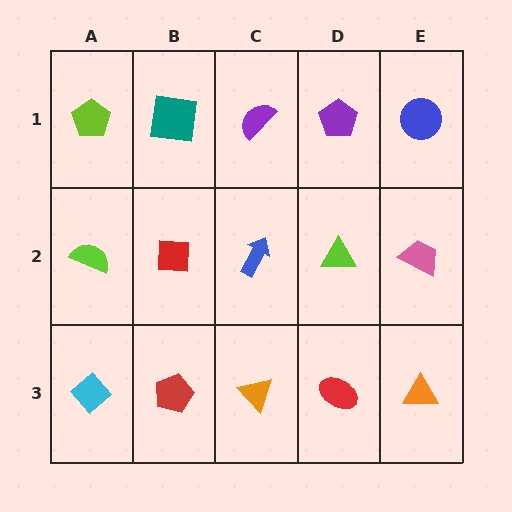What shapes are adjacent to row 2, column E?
A blue circle (row 1, column E), an orange triangle (row 3, column E), a lime triangle (row 2, column D).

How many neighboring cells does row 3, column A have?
2.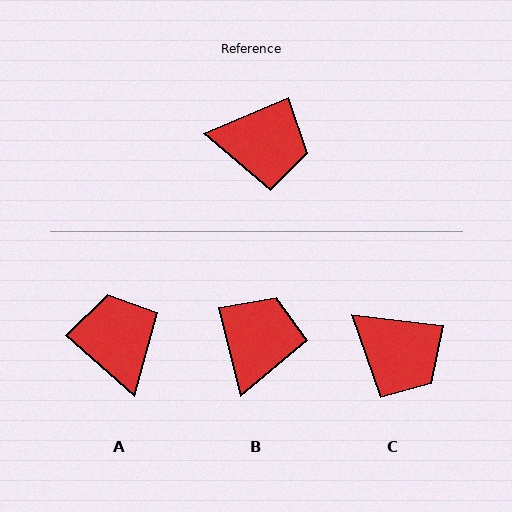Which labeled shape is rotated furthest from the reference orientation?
A, about 116 degrees away.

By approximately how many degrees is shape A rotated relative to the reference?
Approximately 116 degrees counter-clockwise.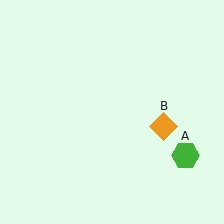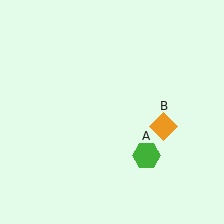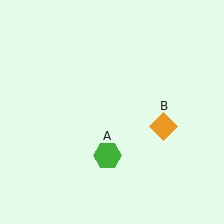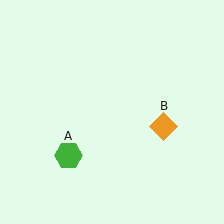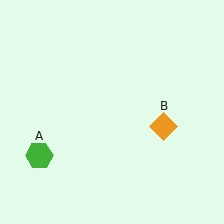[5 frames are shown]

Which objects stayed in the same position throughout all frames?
Orange diamond (object B) remained stationary.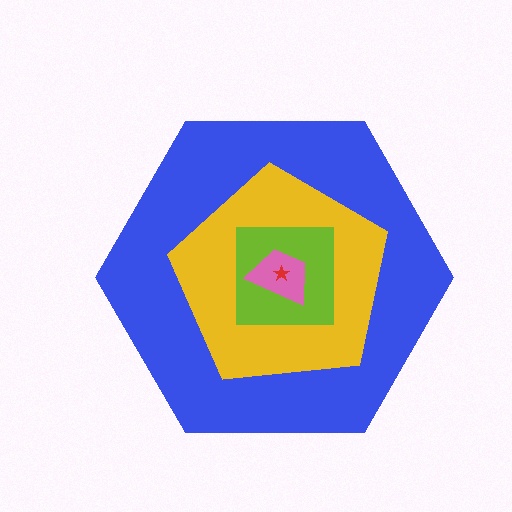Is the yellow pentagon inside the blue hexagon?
Yes.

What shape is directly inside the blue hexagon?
The yellow pentagon.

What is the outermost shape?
The blue hexagon.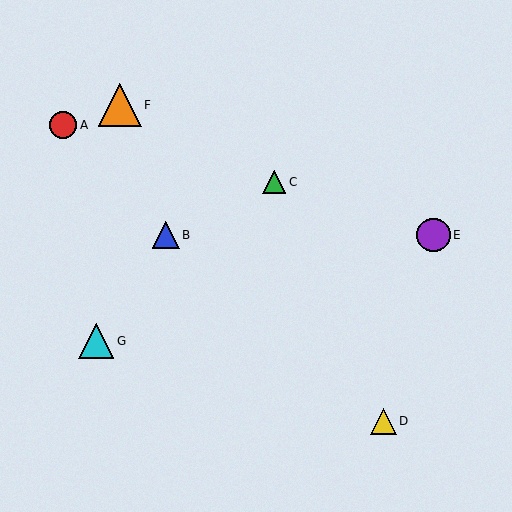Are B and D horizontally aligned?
No, B is at y≈235 and D is at y≈421.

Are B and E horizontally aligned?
Yes, both are at y≈235.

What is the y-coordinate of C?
Object C is at y≈182.